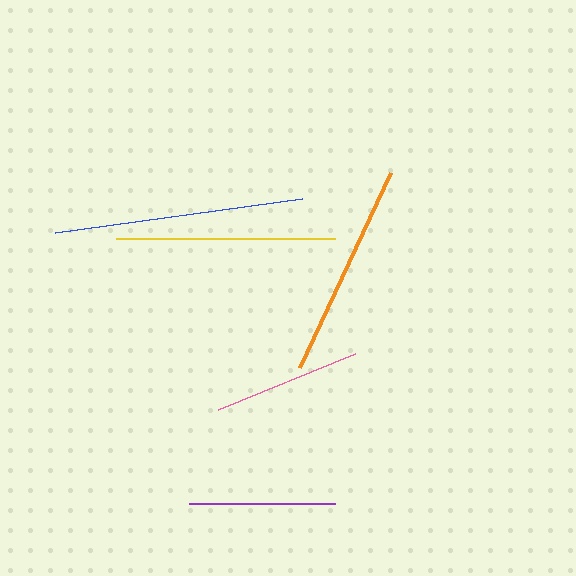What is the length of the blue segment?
The blue segment is approximately 249 pixels long.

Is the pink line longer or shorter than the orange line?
The orange line is longer than the pink line.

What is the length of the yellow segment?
The yellow segment is approximately 219 pixels long.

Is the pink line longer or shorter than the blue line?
The blue line is longer than the pink line.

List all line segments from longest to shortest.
From longest to shortest: blue, yellow, orange, pink, purple.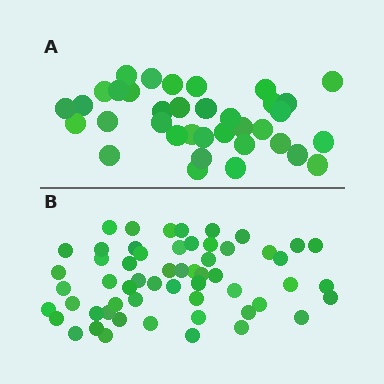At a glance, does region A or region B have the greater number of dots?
Region B (the bottom region) has more dots.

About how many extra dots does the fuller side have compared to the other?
Region B has approximately 20 more dots than region A.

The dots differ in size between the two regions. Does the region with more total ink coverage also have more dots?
No. Region A has more total ink coverage because its dots are larger, but region B actually contains more individual dots. Total area can be misleading — the number of items is what matters here.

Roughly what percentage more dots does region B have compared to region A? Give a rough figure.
About 60% more.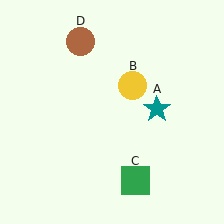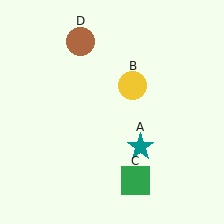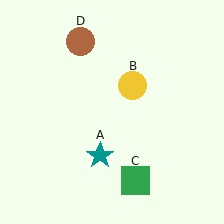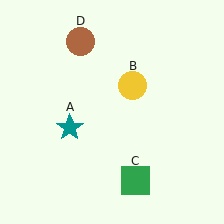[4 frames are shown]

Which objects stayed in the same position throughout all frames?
Yellow circle (object B) and green square (object C) and brown circle (object D) remained stationary.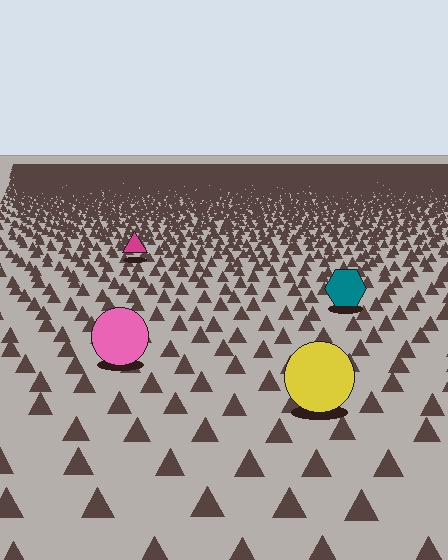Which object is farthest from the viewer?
The magenta triangle is farthest from the viewer. It appears smaller and the ground texture around it is denser.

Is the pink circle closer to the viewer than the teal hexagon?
Yes. The pink circle is closer — you can tell from the texture gradient: the ground texture is coarser near it.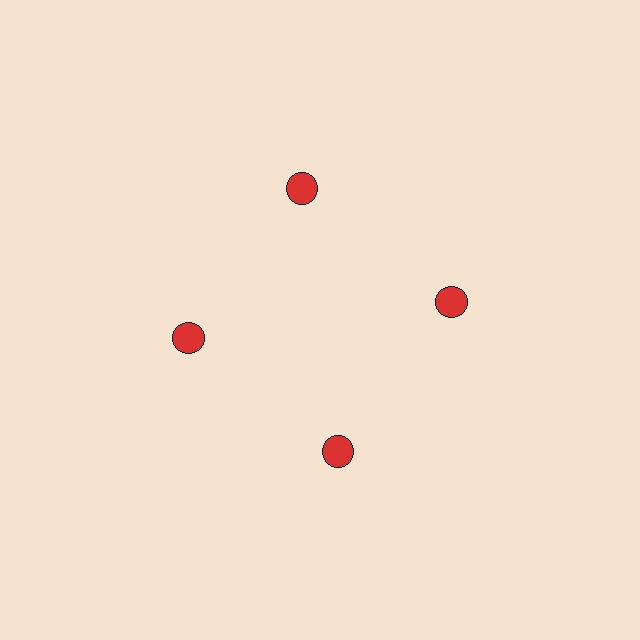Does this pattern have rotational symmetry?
Yes, this pattern has 4-fold rotational symmetry. It looks the same after rotating 90 degrees around the center.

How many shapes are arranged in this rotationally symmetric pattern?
There are 4 shapes, arranged in 4 groups of 1.